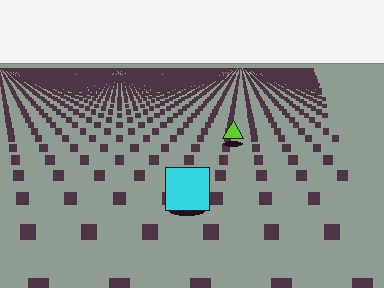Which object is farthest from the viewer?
The lime triangle is farthest from the viewer. It appears smaller and the ground texture around it is denser.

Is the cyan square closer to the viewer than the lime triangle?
Yes. The cyan square is closer — you can tell from the texture gradient: the ground texture is coarser near it.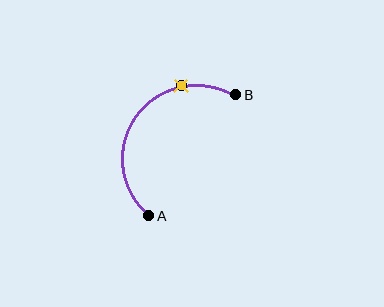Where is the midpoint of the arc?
The arc midpoint is the point on the curve farthest from the straight line joining A and B. It sits above and to the left of that line.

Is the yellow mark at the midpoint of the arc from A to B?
No. The yellow mark lies on the arc but is closer to endpoint B. The arc midpoint would be at the point on the curve equidistant along the arc from both A and B.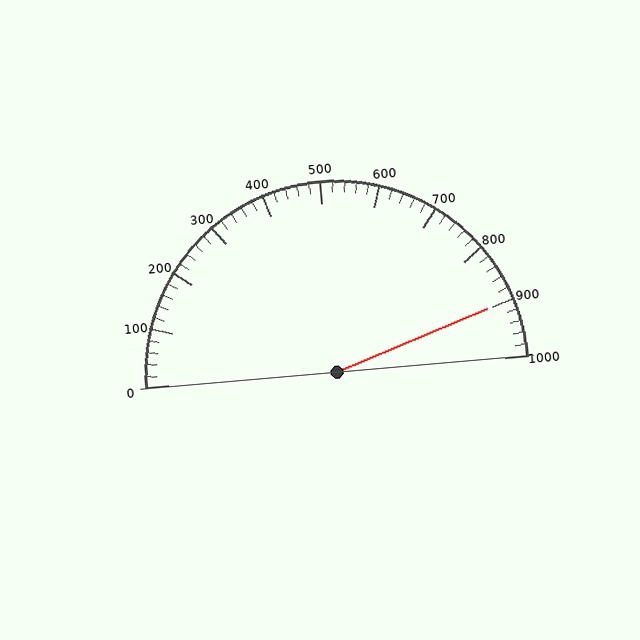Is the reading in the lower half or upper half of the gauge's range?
The reading is in the upper half of the range (0 to 1000).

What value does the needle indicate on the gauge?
The needle indicates approximately 900.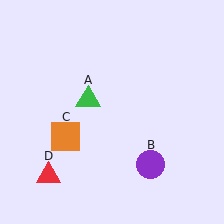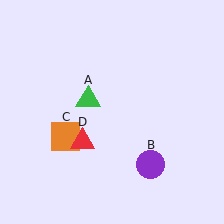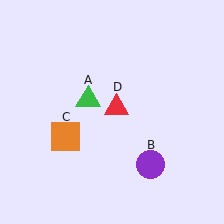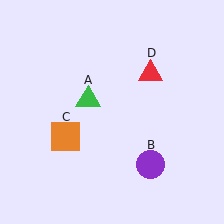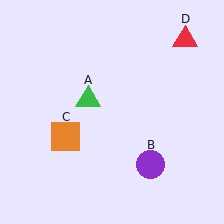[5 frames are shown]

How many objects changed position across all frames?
1 object changed position: red triangle (object D).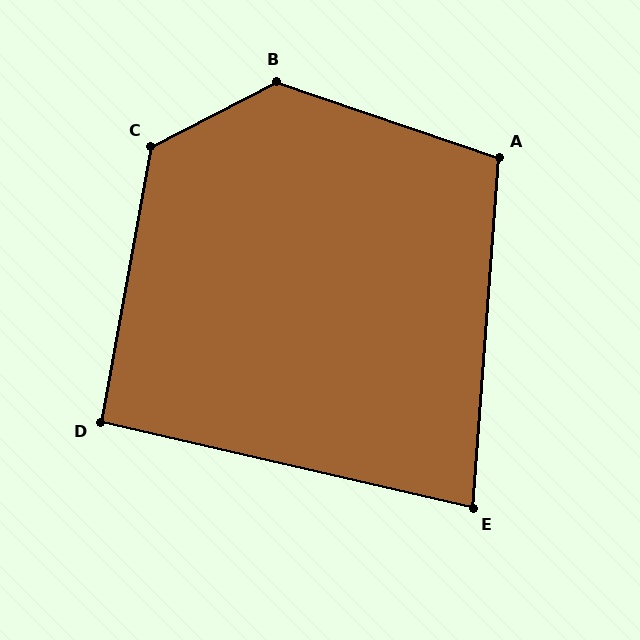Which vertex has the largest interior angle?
B, at approximately 134 degrees.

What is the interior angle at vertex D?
Approximately 93 degrees (approximately right).